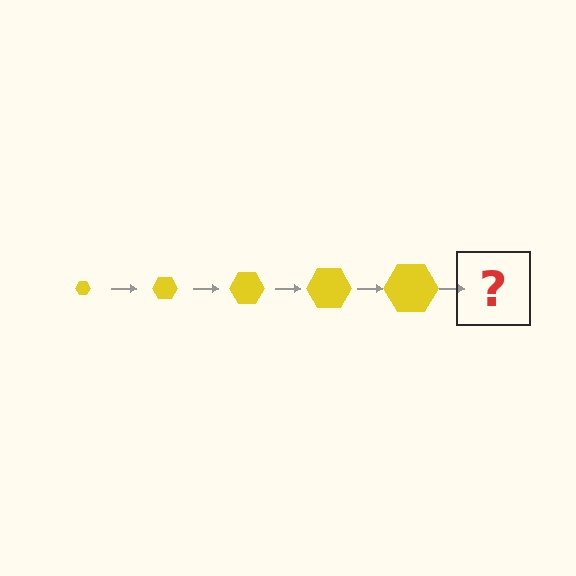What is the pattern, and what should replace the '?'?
The pattern is that the hexagon gets progressively larger each step. The '?' should be a yellow hexagon, larger than the previous one.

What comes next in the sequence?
The next element should be a yellow hexagon, larger than the previous one.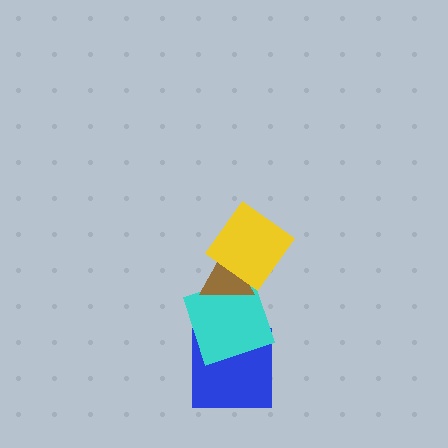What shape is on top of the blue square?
The cyan square is on top of the blue square.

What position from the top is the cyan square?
The cyan square is 3rd from the top.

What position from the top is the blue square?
The blue square is 4th from the top.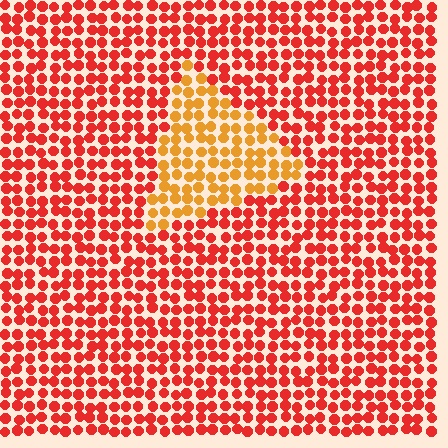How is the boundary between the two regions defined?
The boundary is defined purely by a slight shift in hue (about 36 degrees). Spacing, size, and orientation are identical on both sides.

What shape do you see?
I see a triangle.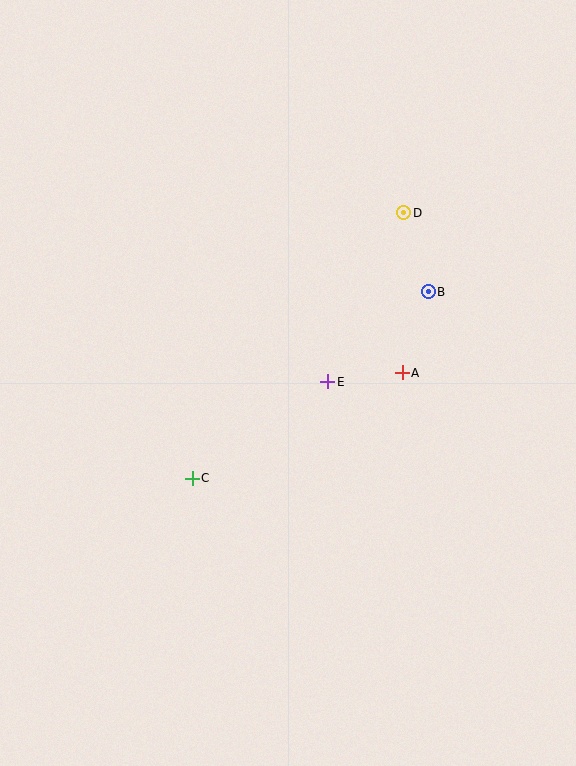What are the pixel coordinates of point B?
Point B is at (428, 292).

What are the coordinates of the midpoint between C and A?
The midpoint between C and A is at (297, 426).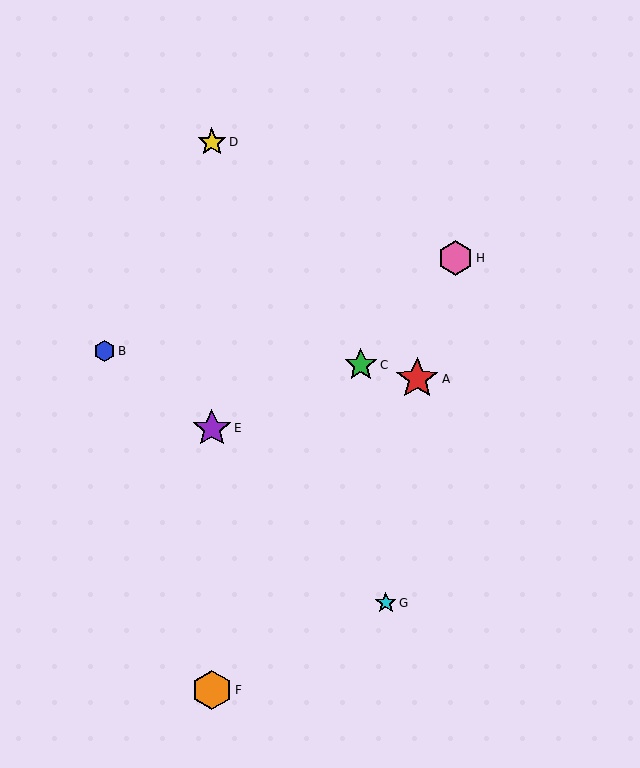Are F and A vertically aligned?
No, F is at x≈212 and A is at x≈417.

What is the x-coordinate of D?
Object D is at x≈212.